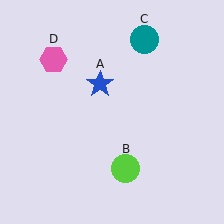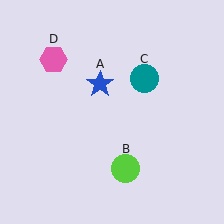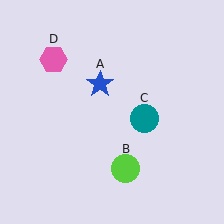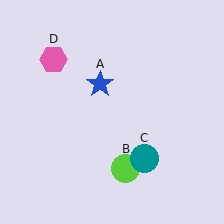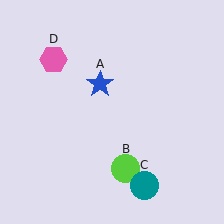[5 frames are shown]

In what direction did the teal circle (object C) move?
The teal circle (object C) moved down.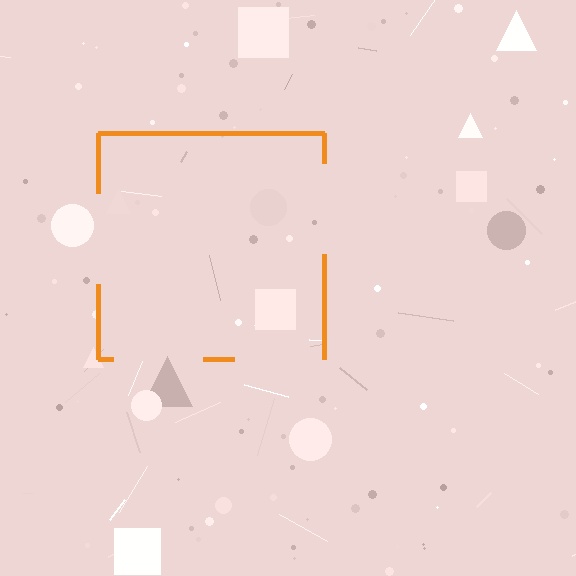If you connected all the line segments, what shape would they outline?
They would outline a square.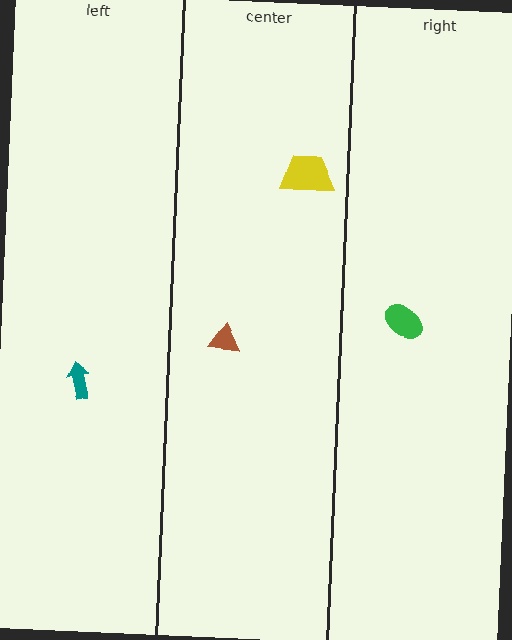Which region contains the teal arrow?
The left region.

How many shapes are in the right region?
1.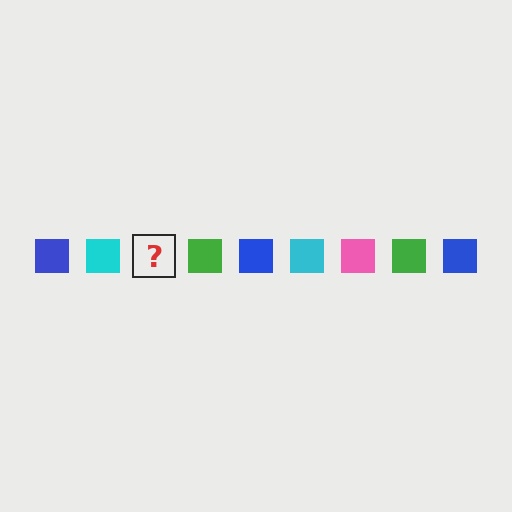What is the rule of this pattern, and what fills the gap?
The rule is that the pattern cycles through blue, cyan, pink, green squares. The gap should be filled with a pink square.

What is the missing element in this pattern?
The missing element is a pink square.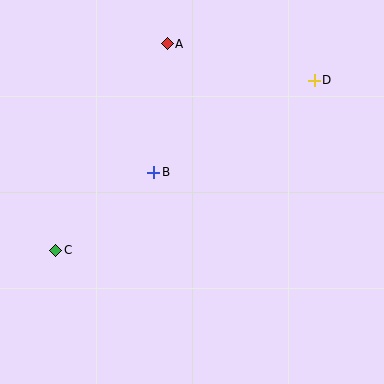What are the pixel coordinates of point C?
Point C is at (56, 250).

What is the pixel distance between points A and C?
The distance between A and C is 234 pixels.